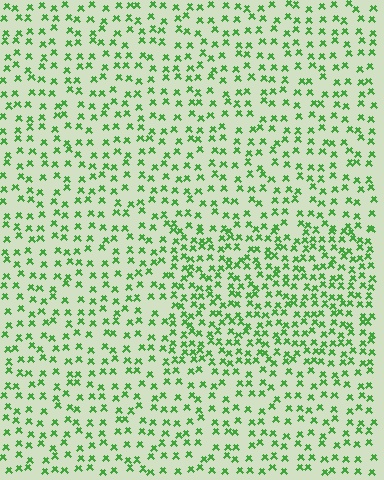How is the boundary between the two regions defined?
The boundary is defined by a change in element density (approximately 1.7x ratio). All elements are the same color, size, and shape.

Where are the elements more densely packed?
The elements are more densely packed inside the rectangle boundary.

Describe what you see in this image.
The image contains small green elements arranged at two different densities. A rectangle-shaped region is visible where the elements are more densely packed than the surrounding area.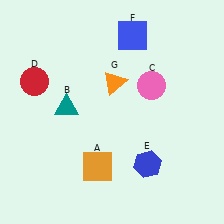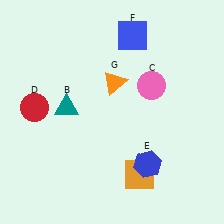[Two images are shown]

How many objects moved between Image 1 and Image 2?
2 objects moved between the two images.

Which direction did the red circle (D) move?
The red circle (D) moved down.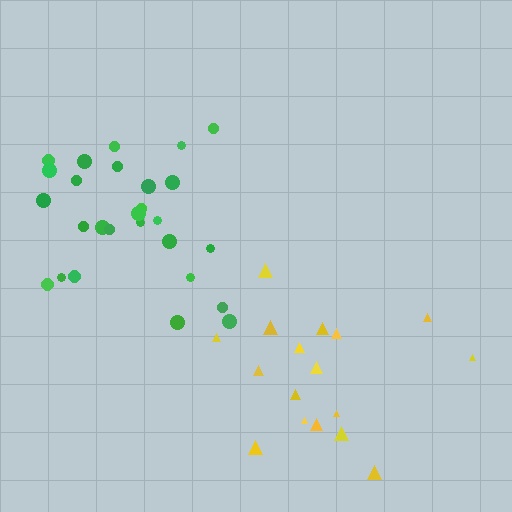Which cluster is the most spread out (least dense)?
Yellow.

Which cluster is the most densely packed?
Green.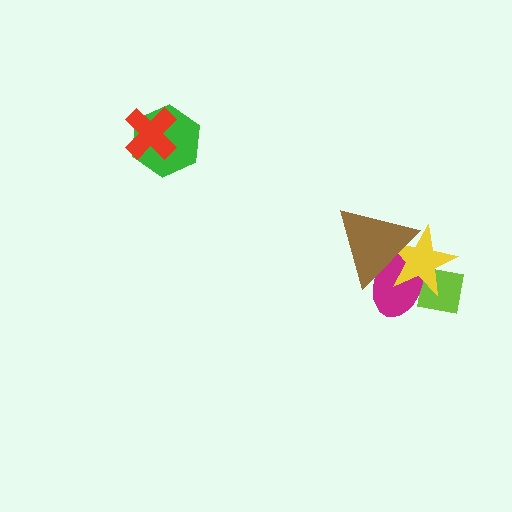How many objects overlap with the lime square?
2 objects overlap with the lime square.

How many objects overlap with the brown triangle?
2 objects overlap with the brown triangle.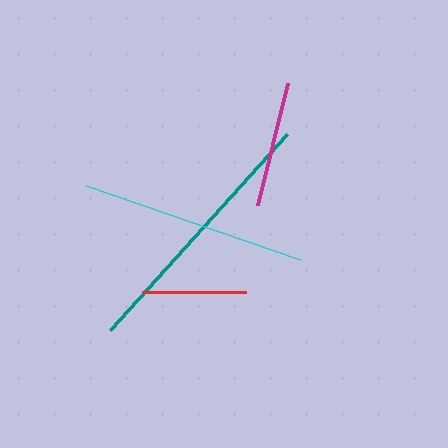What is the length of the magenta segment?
The magenta segment is approximately 125 pixels long.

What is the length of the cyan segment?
The cyan segment is approximately 227 pixels long.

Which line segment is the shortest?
The red line is the shortest at approximately 104 pixels.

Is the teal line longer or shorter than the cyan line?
The teal line is longer than the cyan line.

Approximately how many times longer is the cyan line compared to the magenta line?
The cyan line is approximately 1.8 times the length of the magenta line.